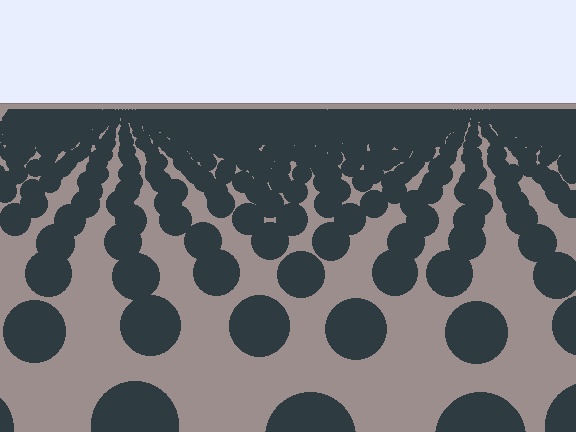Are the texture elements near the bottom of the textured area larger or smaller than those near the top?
Larger. Near the bottom, elements are closer to the viewer and appear at a bigger on-screen size.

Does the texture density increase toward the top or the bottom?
Density increases toward the top.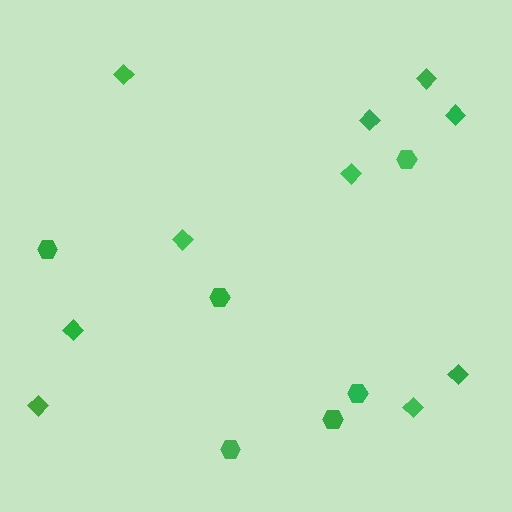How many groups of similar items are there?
There are 2 groups: one group of hexagons (6) and one group of diamonds (10).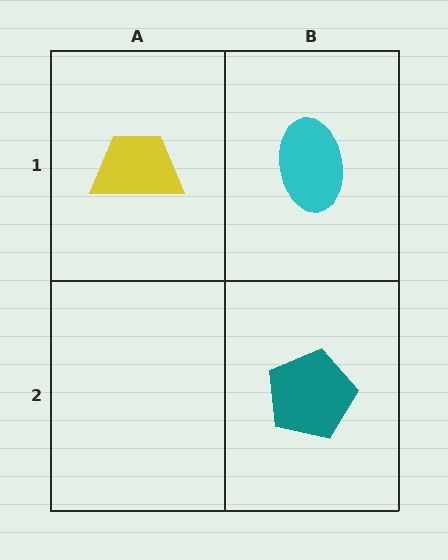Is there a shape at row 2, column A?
No, that cell is empty.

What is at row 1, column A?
A yellow trapezoid.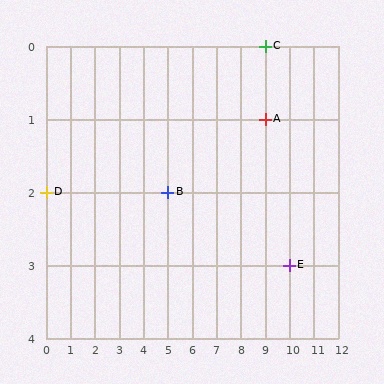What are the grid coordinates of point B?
Point B is at grid coordinates (5, 2).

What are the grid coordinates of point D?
Point D is at grid coordinates (0, 2).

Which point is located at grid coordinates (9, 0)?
Point C is at (9, 0).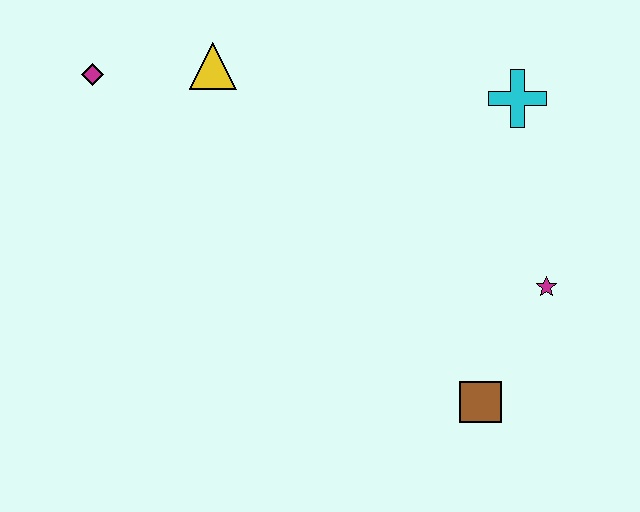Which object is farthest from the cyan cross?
The magenta diamond is farthest from the cyan cross.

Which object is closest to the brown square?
The magenta star is closest to the brown square.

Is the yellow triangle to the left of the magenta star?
Yes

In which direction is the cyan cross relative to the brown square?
The cyan cross is above the brown square.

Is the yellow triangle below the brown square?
No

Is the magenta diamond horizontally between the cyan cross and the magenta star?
No